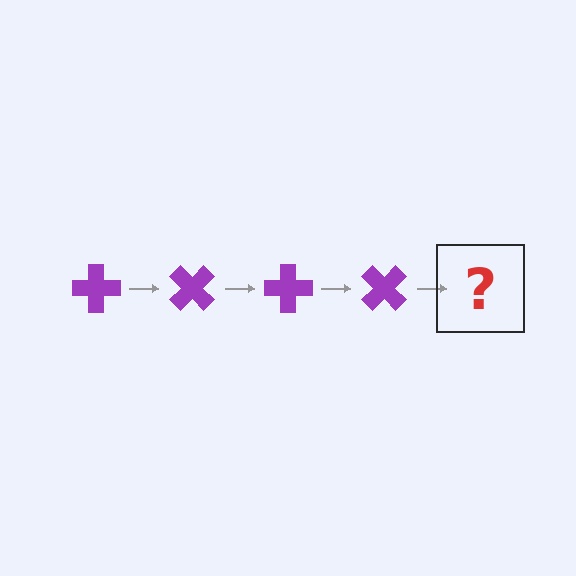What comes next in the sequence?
The next element should be a purple cross rotated 180 degrees.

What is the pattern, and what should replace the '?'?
The pattern is that the cross rotates 45 degrees each step. The '?' should be a purple cross rotated 180 degrees.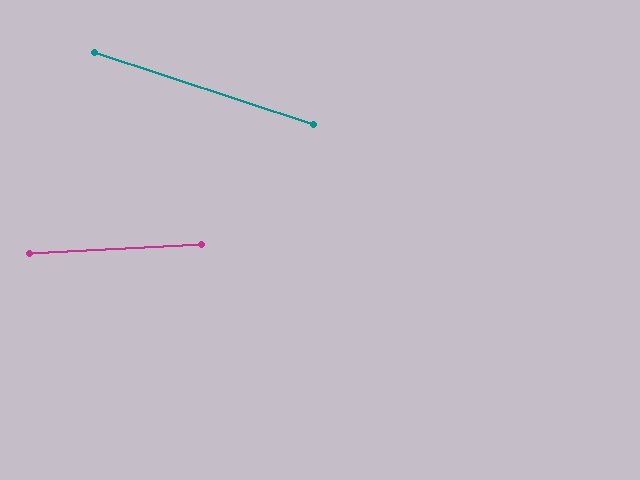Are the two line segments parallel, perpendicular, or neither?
Neither parallel nor perpendicular — they differ by about 21°.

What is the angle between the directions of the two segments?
Approximately 21 degrees.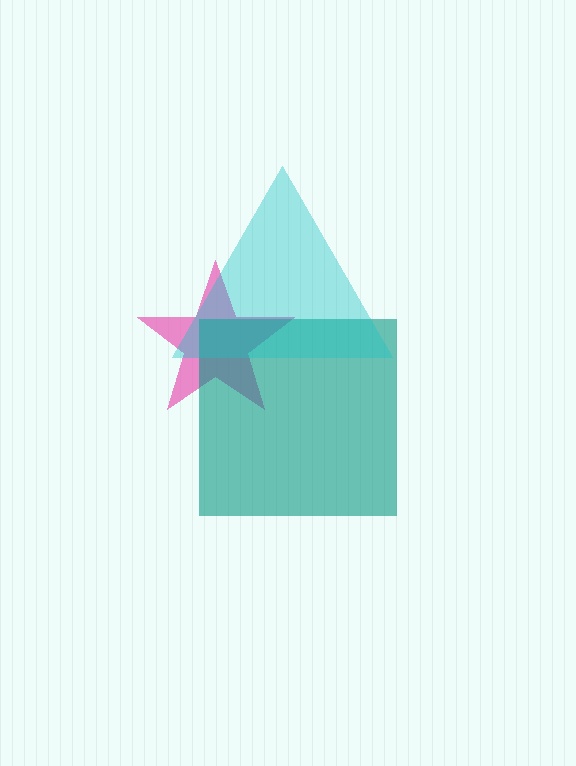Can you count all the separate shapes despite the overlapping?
Yes, there are 3 separate shapes.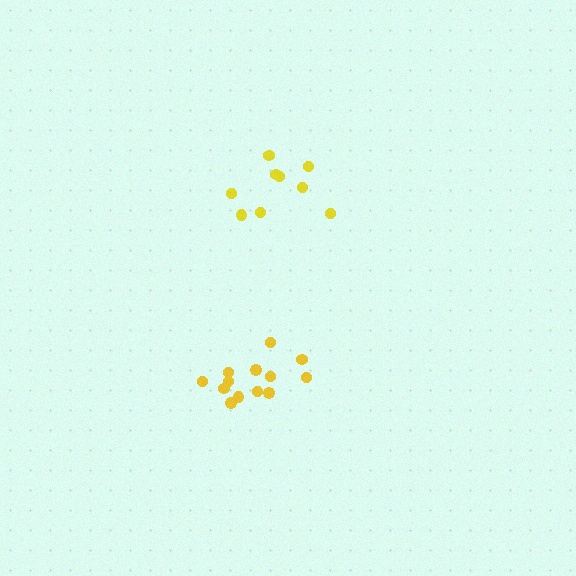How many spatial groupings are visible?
There are 2 spatial groupings.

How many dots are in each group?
Group 1: 13 dots, Group 2: 9 dots (22 total).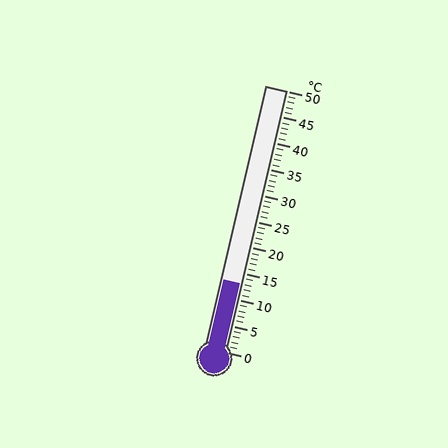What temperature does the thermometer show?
The thermometer shows approximately 13°C.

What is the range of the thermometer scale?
The thermometer scale ranges from 0°C to 50°C.